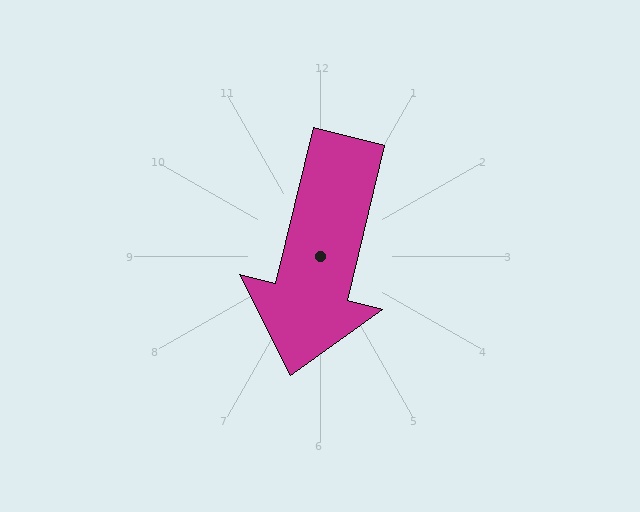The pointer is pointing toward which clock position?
Roughly 6 o'clock.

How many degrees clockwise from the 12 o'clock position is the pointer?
Approximately 194 degrees.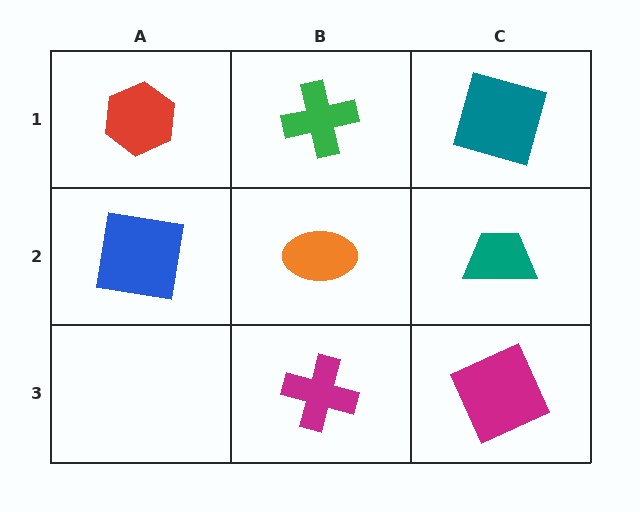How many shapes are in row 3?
2 shapes.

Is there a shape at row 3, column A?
No, that cell is empty.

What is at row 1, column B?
A green cross.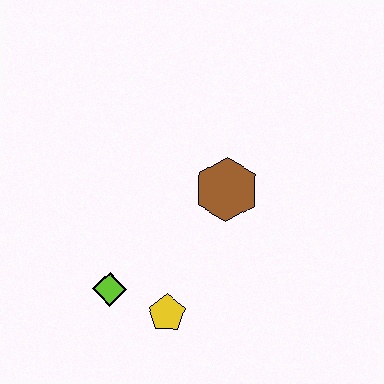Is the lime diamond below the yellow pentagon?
No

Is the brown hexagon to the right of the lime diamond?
Yes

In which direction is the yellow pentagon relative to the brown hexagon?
The yellow pentagon is below the brown hexagon.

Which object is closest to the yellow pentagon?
The lime diamond is closest to the yellow pentagon.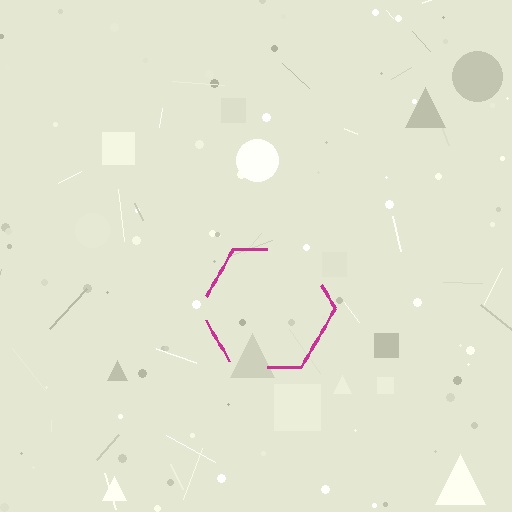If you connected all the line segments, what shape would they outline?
They would outline a hexagon.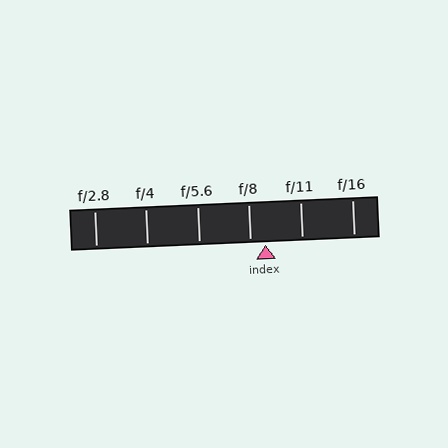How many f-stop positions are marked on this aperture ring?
There are 6 f-stop positions marked.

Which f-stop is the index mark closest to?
The index mark is closest to f/8.